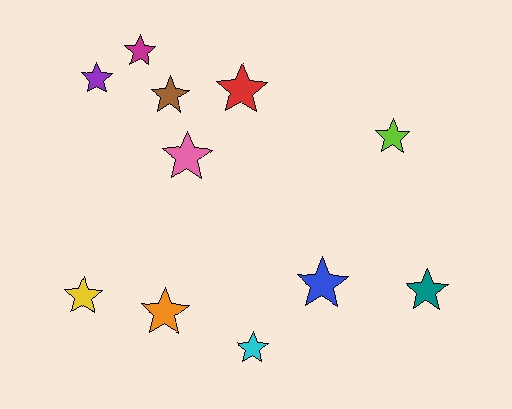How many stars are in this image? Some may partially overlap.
There are 11 stars.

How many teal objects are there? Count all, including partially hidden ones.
There is 1 teal object.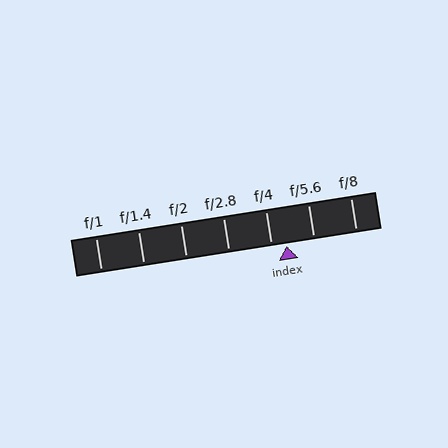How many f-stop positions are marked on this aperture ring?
There are 7 f-stop positions marked.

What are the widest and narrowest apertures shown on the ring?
The widest aperture shown is f/1 and the narrowest is f/8.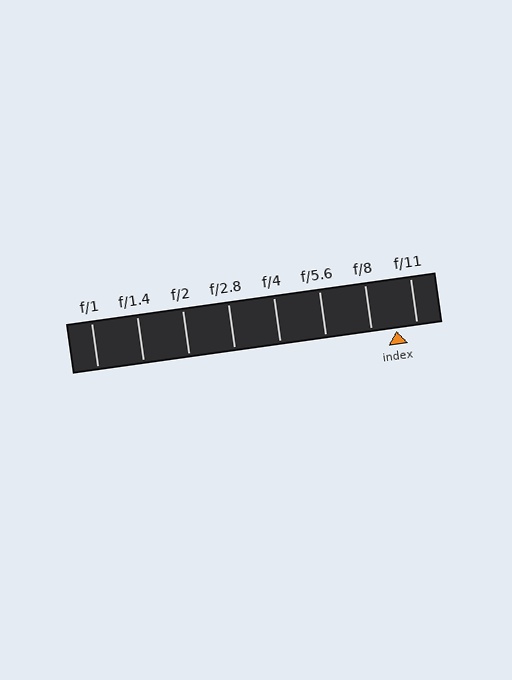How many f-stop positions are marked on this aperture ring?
There are 8 f-stop positions marked.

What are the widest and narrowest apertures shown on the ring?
The widest aperture shown is f/1 and the narrowest is f/11.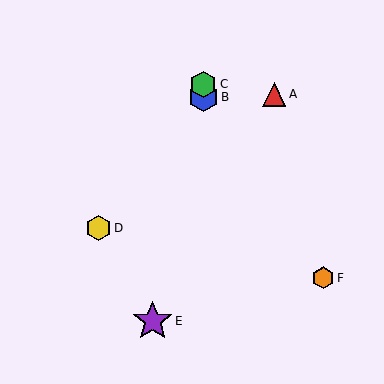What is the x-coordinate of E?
Object E is at x≈153.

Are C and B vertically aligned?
Yes, both are at x≈203.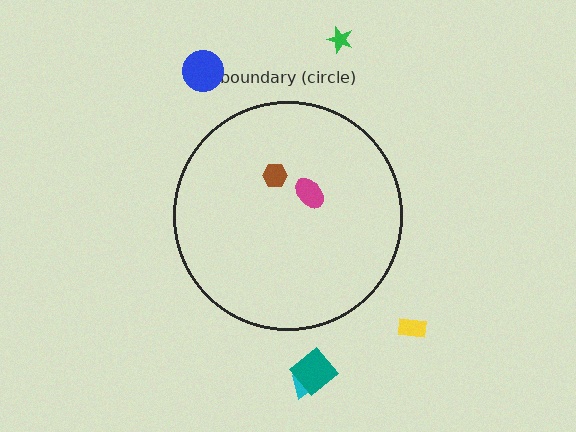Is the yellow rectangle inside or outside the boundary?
Outside.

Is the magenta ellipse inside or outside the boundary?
Inside.